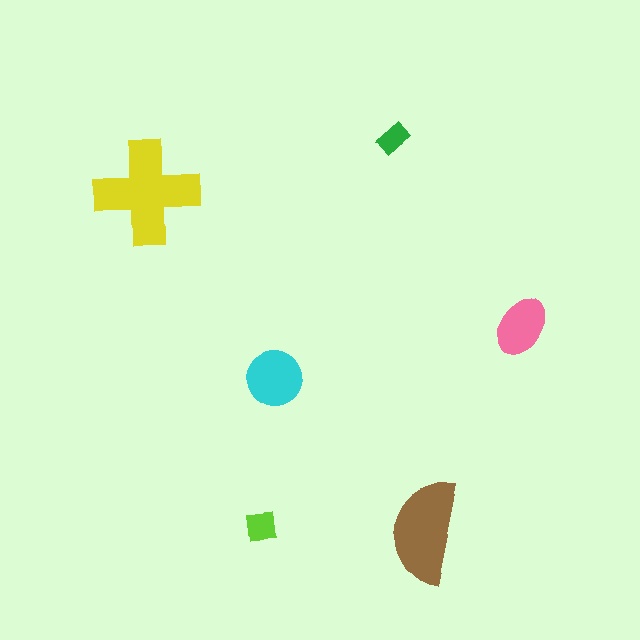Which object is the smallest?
The green rectangle.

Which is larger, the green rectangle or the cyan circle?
The cyan circle.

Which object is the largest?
The yellow cross.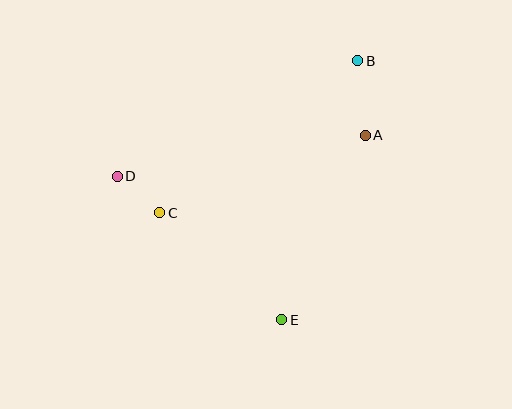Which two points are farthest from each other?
Points B and E are farthest from each other.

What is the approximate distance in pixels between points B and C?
The distance between B and C is approximately 249 pixels.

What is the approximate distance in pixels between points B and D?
The distance between B and D is approximately 267 pixels.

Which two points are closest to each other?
Points C and D are closest to each other.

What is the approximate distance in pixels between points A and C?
The distance between A and C is approximately 220 pixels.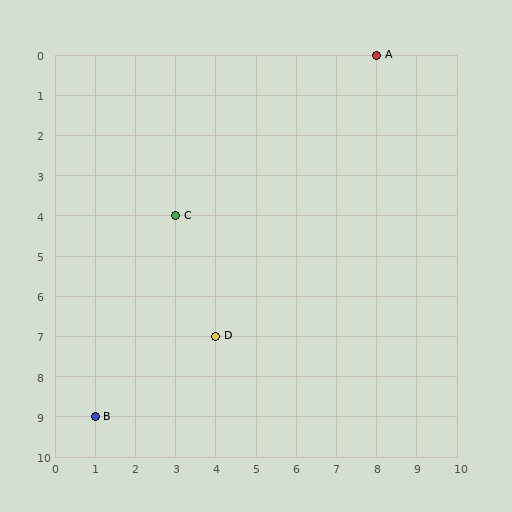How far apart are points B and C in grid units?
Points B and C are 2 columns and 5 rows apart (about 5.4 grid units diagonally).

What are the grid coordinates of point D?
Point D is at grid coordinates (4, 7).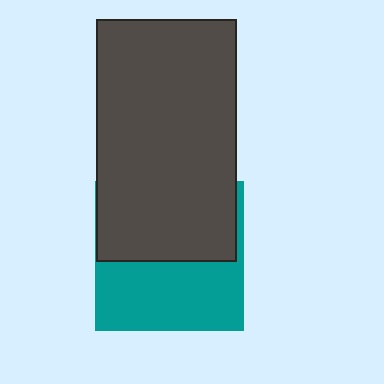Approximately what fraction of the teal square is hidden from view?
Roughly 51% of the teal square is hidden behind the dark gray rectangle.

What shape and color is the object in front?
The object in front is a dark gray rectangle.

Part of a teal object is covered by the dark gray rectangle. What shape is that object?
It is a square.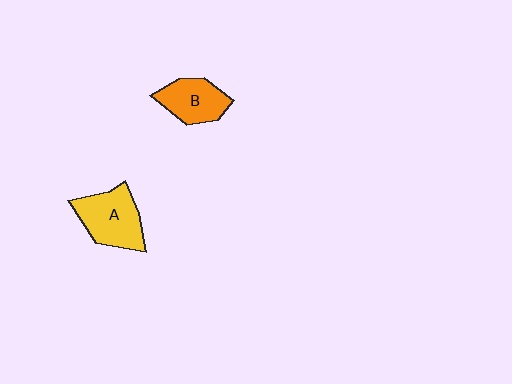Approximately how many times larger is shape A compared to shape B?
Approximately 1.3 times.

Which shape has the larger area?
Shape A (yellow).